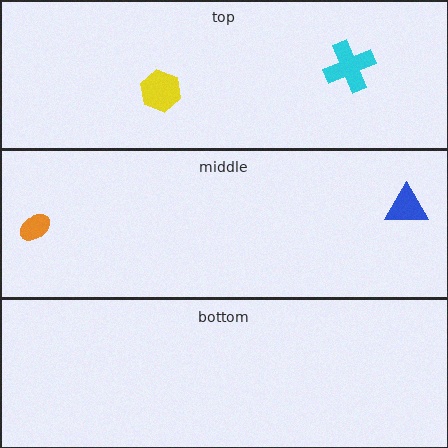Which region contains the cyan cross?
The top region.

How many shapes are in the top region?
2.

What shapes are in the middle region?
The orange ellipse, the blue triangle.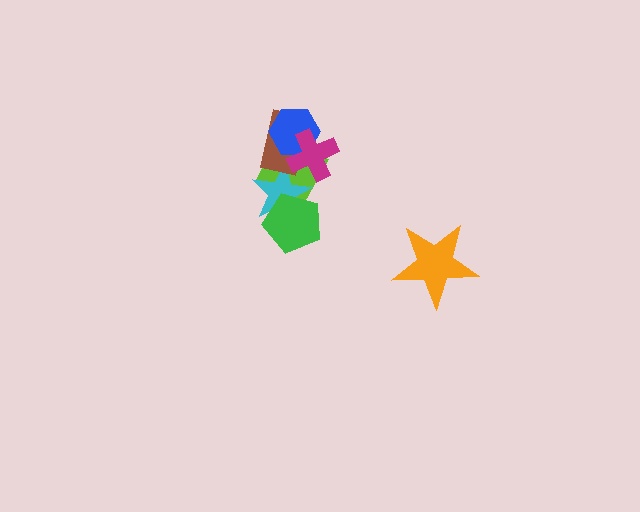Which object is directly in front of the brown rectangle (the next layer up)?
The blue hexagon is directly in front of the brown rectangle.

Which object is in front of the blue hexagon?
The magenta cross is in front of the blue hexagon.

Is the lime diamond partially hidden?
Yes, it is partially covered by another shape.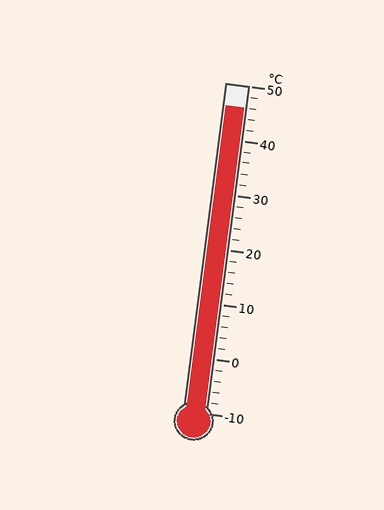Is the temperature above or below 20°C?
The temperature is above 20°C.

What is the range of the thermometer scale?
The thermometer scale ranges from -10°C to 50°C.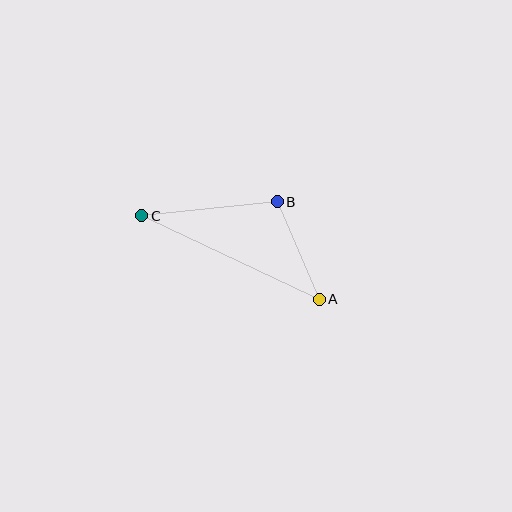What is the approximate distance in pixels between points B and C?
The distance between B and C is approximately 136 pixels.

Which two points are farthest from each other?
Points A and C are farthest from each other.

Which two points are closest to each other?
Points A and B are closest to each other.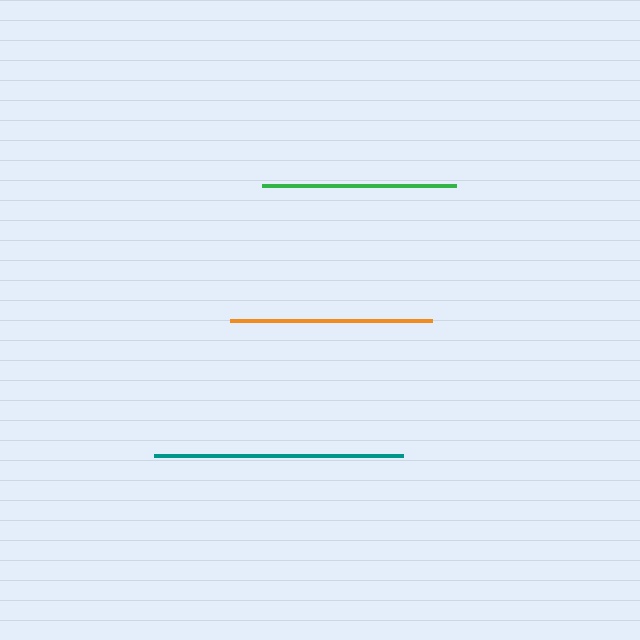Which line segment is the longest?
The teal line is the longest at approximately 250 pixels.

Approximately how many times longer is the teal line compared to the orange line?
The teal line is approximately 1.2 times the length of the orange line.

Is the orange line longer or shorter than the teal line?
The teal line is longer than the orange line.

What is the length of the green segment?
The green segment is approximately 194 pixels long.